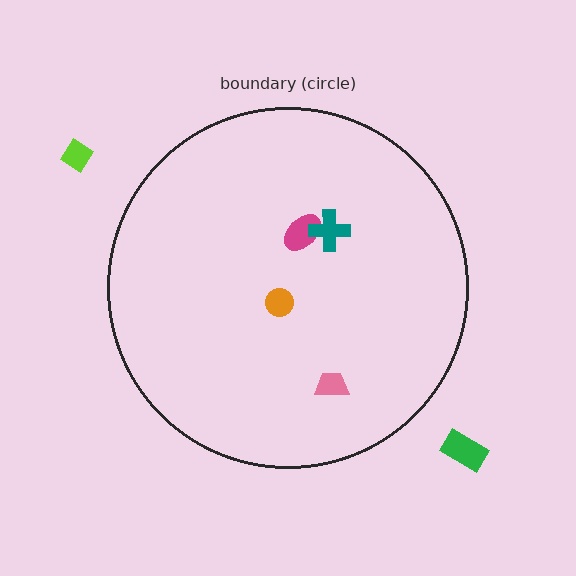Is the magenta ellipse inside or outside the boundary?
Inside.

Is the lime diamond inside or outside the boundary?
Outside.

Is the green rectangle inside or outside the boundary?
Outside.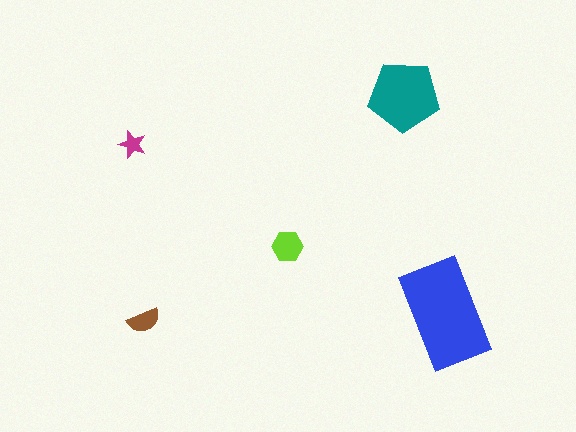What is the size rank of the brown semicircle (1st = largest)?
4th.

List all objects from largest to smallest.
The blue rectangle, the teal pentagon, the lime hexagon, the brown semicircle, the magenta star.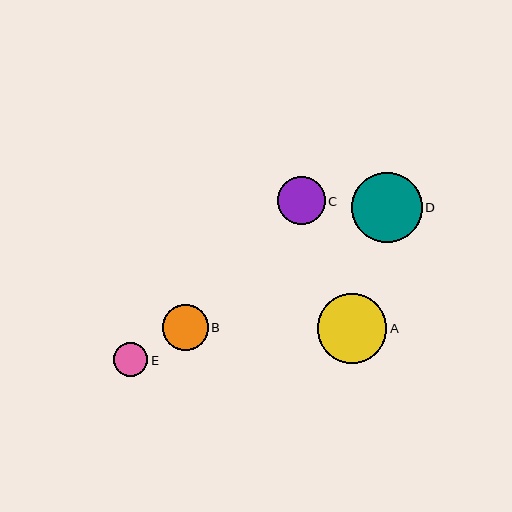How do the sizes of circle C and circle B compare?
Circle C and circle B are approximately the same size.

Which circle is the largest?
Circle D is the largest with a size of approximately 70 pixels.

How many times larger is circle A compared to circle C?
Circle A is approximately 1.5 times the size of circle C.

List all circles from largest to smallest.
From largest to smallest: D, A, C, B, E.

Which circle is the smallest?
Circle E is the smallest with a size of approximately 34 pixels.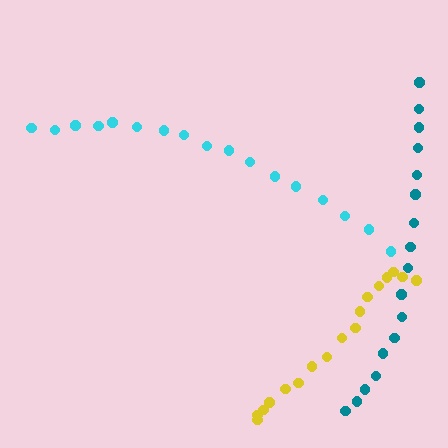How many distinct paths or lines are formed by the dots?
There are 3 distinct paths.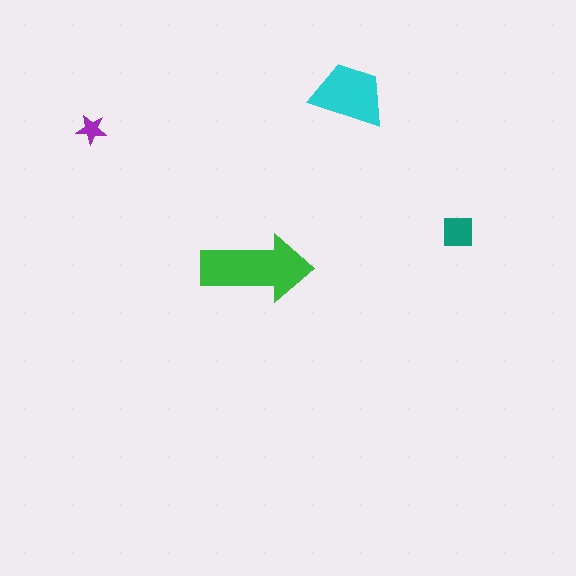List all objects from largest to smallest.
The green arrow, the cyan trapezoid, the teal square, the purple star.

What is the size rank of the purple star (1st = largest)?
4th.